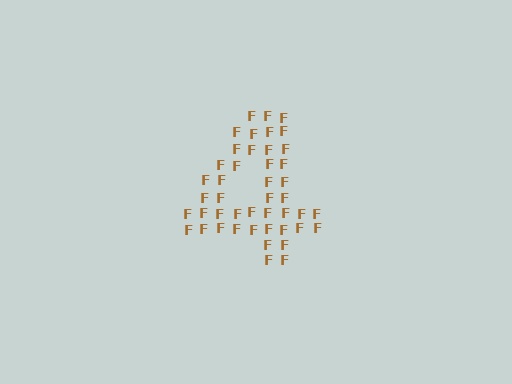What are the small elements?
The small elements are letter F's.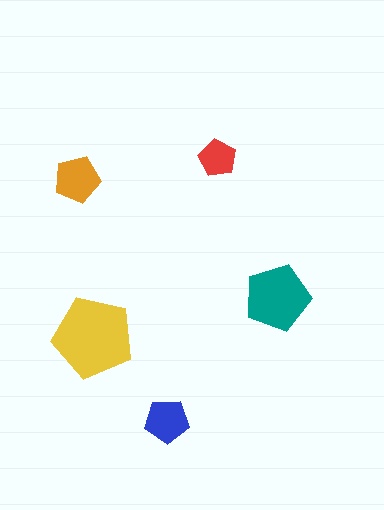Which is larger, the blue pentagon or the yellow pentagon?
The yellow one.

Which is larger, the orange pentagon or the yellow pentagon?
The yellow one.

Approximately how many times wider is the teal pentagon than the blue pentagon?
About 1.5 times wider.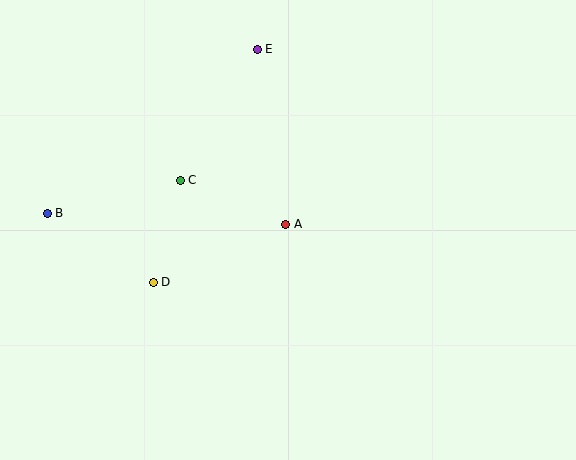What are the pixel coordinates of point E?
Point E is at (257, 49).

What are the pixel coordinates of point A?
Point A is at (286, 224).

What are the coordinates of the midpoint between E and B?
The midpoint between E and B is at (152, 131).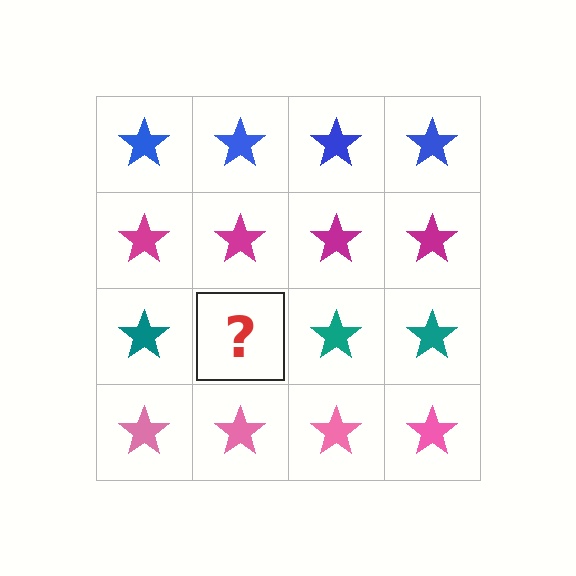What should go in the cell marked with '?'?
The missing cell should contain a teal star.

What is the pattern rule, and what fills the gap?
The rule is that each row has a consistent color. The gap should be filled with a teal star.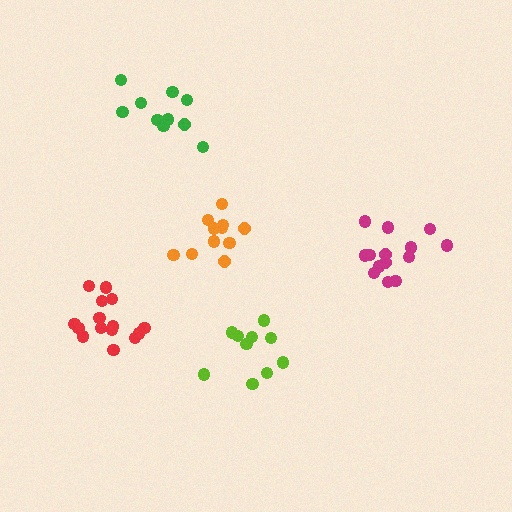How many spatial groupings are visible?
There are 5 spatial groupings.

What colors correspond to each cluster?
The clusters are colored: lime, green, magenta, red, orange.